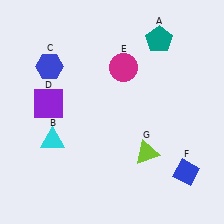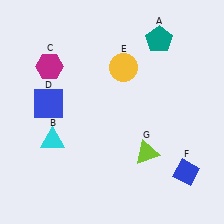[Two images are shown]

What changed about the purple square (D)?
In Image 1, D is purple. In Image 2, it changed to blue.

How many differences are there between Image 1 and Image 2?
There are 3 differences between the two images.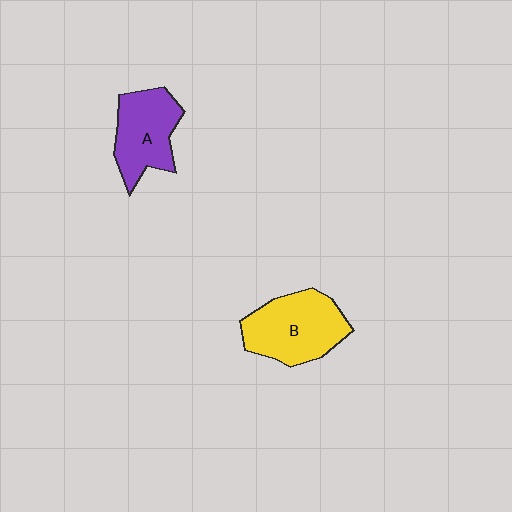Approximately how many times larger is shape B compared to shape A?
Approximately 1.2 times.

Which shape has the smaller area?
Shape A (purple).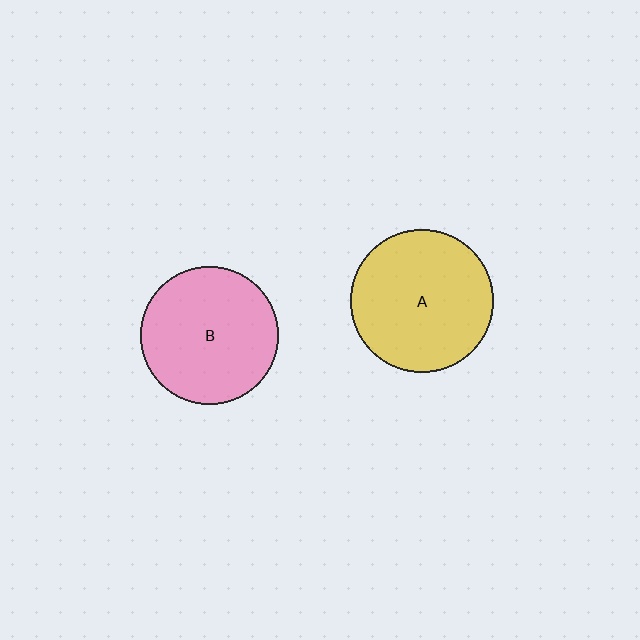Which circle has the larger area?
Circle A (yellow).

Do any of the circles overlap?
No, none of the circles overlap.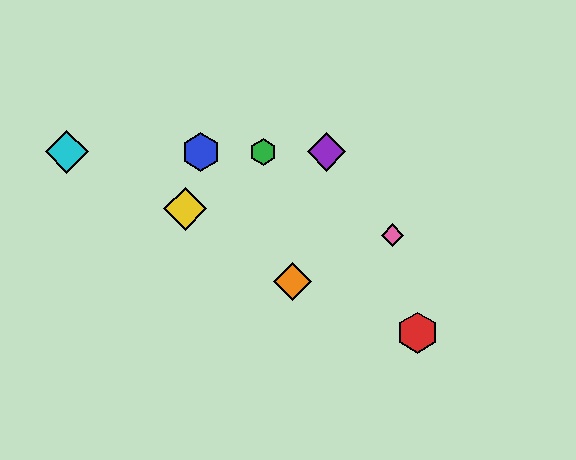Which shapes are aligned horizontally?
The blue hexagon, the green hexagon, the purple diamond, the cyan diamond are aligned horizontally.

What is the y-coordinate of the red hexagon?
The red hexagon is at y≈333.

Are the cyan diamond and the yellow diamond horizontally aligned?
No, the cyan diamond is at y≈152 and the yellow diamond is at y≈209.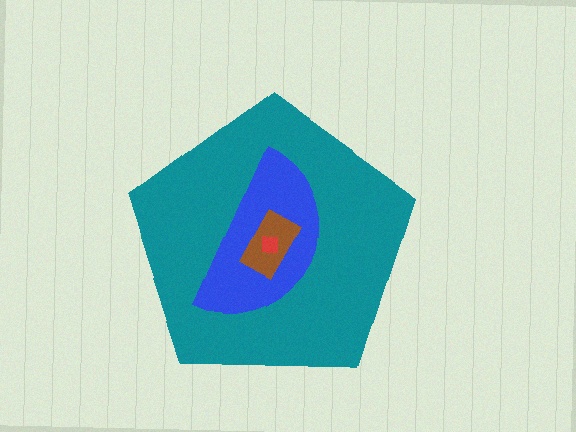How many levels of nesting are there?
4.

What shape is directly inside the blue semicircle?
The brown rectangle.